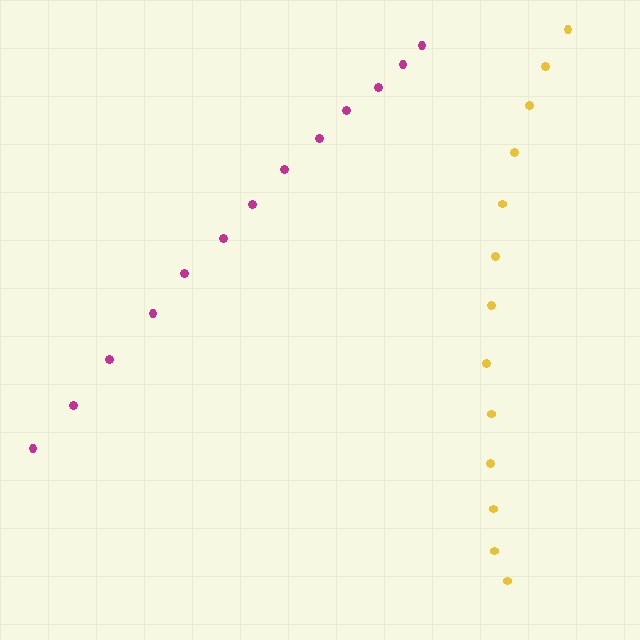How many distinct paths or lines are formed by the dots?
There are 2 distinct paths.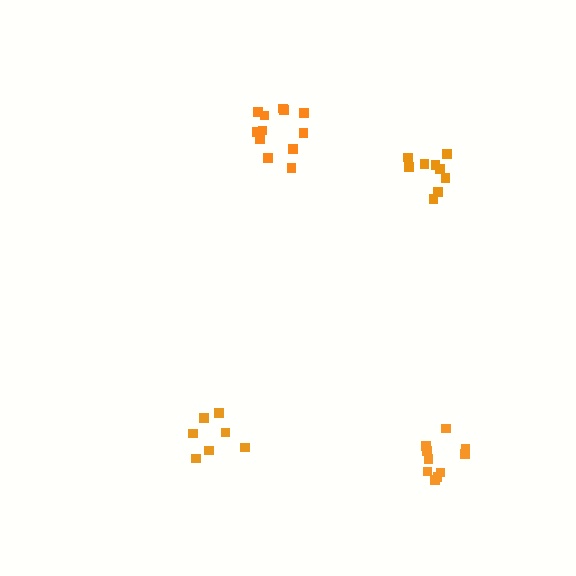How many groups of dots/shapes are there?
There are 4 groups.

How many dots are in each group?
Group 1: 9 dots, Group 2: 10 dots, Group 3: 7 dots, Group 4: 12 dots (38 total).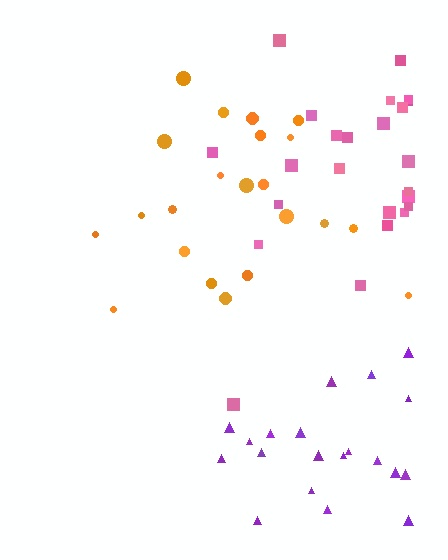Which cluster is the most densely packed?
Orange.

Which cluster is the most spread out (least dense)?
Pink.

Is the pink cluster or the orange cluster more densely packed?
Orange.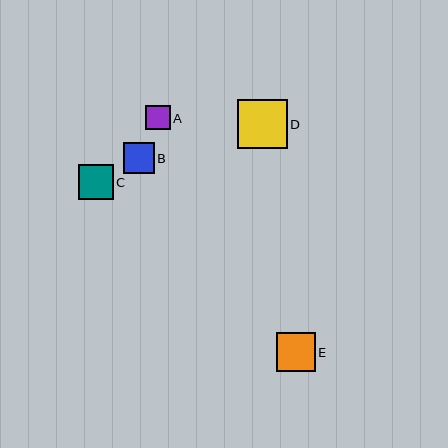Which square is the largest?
Square D is the largest with a size of approximately 49 pixels.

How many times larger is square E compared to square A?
Square E is approximately 1.6 times the size of square A.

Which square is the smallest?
Square A is the smallest with a size of approximately 25 pixels.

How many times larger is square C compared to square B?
Square C is approximately 1.1 times the size of square B.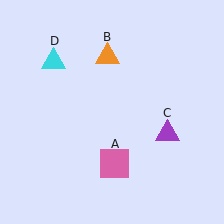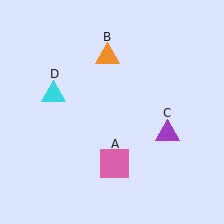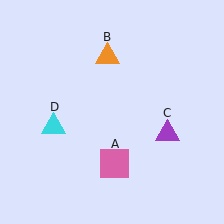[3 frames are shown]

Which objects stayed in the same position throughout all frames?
Pink square (object A) and orange triangle (object B) and purple triangle (object C) remained stationary.